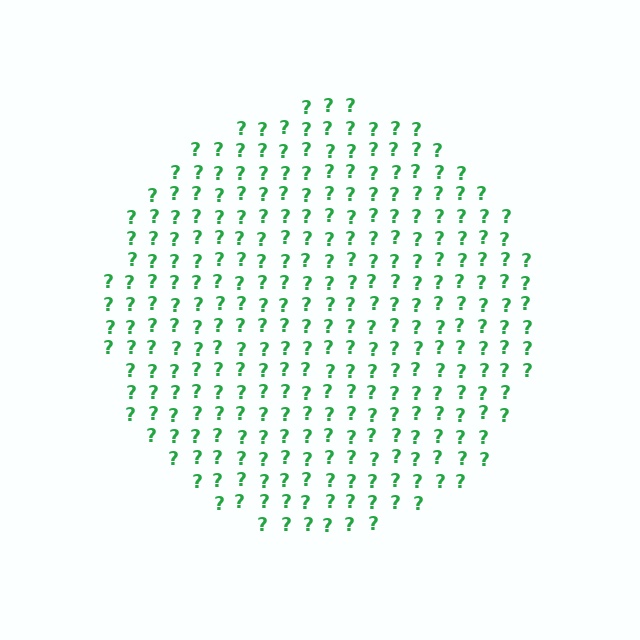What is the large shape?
The large shape is a circle.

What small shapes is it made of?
It is made of small question marks.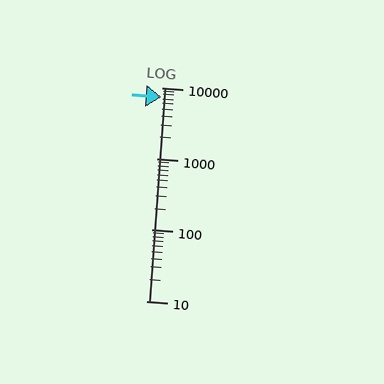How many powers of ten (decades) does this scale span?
The scale spans 3 decades, from 10 to 10000.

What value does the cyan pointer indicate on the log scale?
The pointer indicates approximately 7400.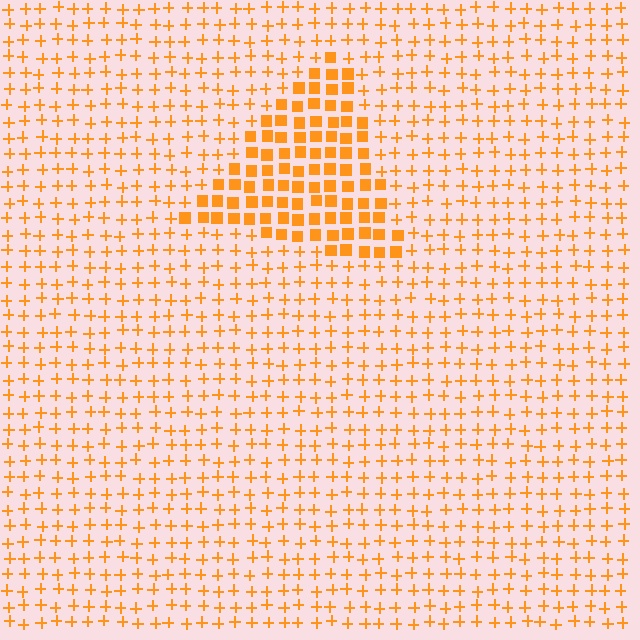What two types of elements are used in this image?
The image uses squares inside the triangle region and plus signs outside it.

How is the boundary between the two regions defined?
The boundary is defined by a change in element shape: squares inside vs. plus signs outside. All elements share the same color and spacing.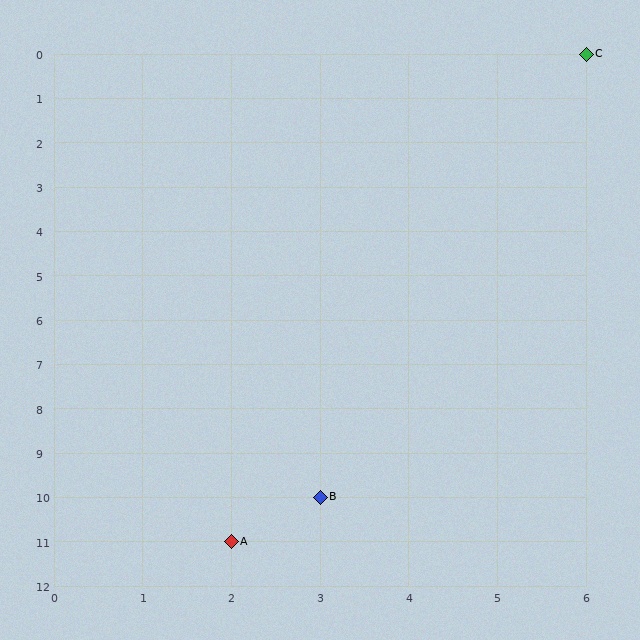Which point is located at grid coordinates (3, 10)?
Point B is at (3, 10).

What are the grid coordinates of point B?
Point B is at grid coordinates (3, 10).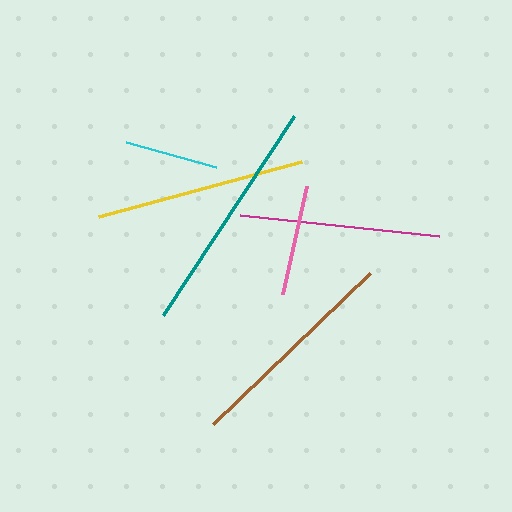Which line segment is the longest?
The teal line is the longest at approximately 239 pixels.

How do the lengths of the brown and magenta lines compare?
The brown and magenta lines are approximately the same length.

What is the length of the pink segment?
The pink segment is approximately 110 pixels long.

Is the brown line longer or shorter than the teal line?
The teal line is longer than the brown line.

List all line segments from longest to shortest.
From longest to shortest: teal, brown, yellow, magenta, pink, cyan.